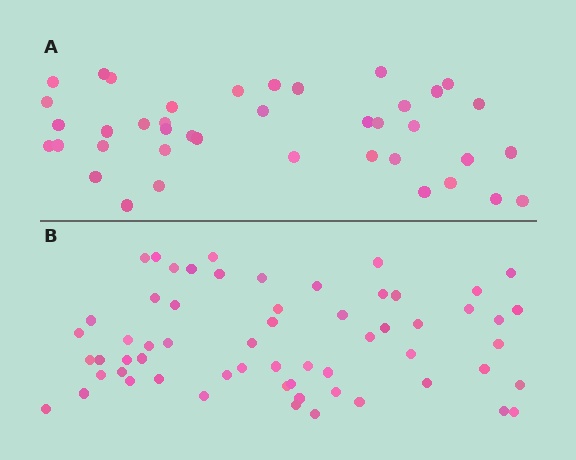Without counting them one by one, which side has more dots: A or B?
Region B (the bottom region) has more dots.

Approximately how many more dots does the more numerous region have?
Region B has approximately 20 more dots than region A.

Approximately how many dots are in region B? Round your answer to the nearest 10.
About 60 dots.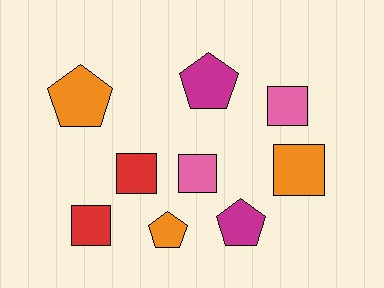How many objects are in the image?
There are 9 objects.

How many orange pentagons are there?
There are 2 orange pentagons.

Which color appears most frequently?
Orange, with 3 objects.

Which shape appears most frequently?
Square, with 5 objects.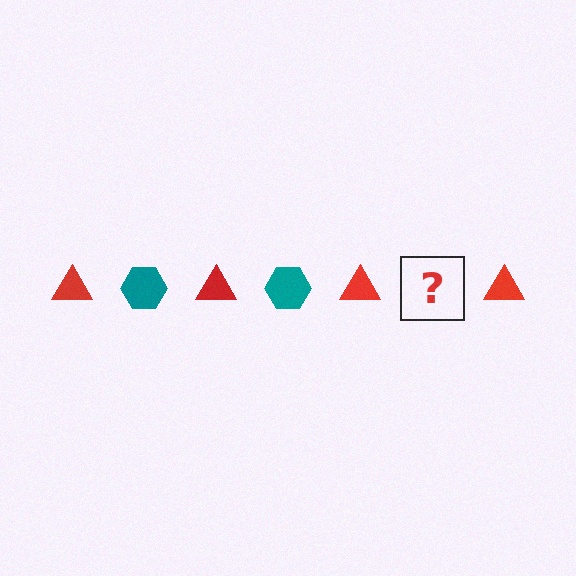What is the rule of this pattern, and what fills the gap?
The rule is that the pattern alternates between red triangle and teal hexagon. The gap should be filled with a teal hexagon.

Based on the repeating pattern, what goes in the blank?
The blank should be a teal hexagon.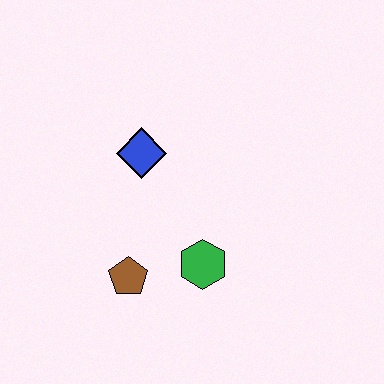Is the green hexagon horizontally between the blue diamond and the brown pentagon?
No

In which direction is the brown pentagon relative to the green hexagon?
The brown pentagon is to the left of the green hexagon.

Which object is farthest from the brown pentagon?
The blue diamond is farthest from the brown pentagon.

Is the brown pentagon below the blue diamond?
Yes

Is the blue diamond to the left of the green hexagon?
Yes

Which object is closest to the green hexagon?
The brown pentagon is closest to the green hexagon.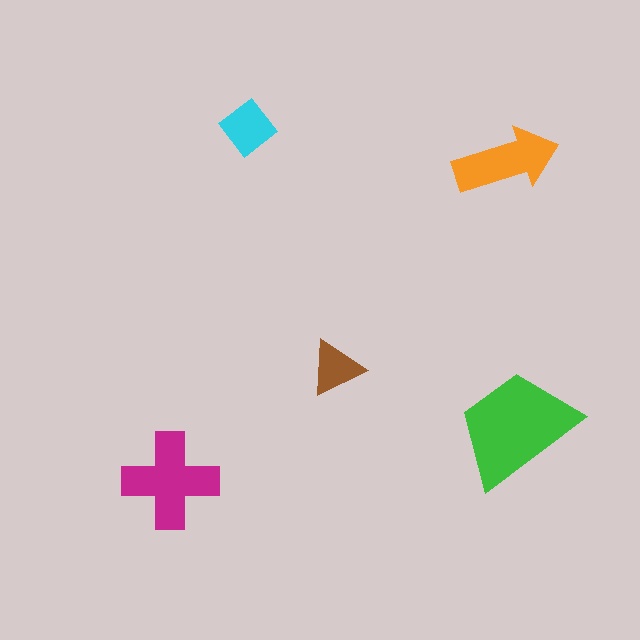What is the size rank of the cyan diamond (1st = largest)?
4th.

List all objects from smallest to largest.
The brown triangle, the cyan diamond, the orange arrow, the magenta cross, the green trapezoid.